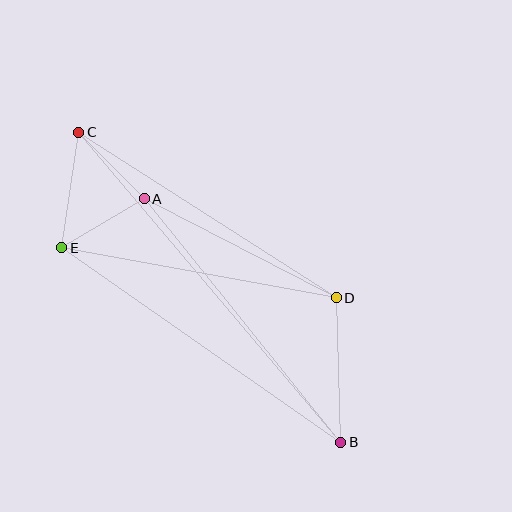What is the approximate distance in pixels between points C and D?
The distance between C and D is approximately 306 pixels.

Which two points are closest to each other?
Points A and C are closest to each other.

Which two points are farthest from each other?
Points B and C are farthest from each other.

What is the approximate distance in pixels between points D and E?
The distance between D and E is approximately 279 pixels.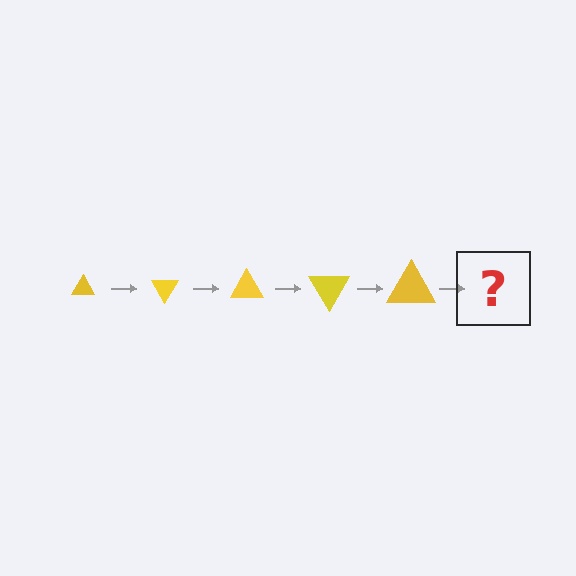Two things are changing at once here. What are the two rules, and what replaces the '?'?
The two rules are that the triangle grows larger each step and it rotates 60 degrees each step. The '?' should be a triangle, larger than the previous one and rotated 300 degrees from the start.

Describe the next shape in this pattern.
It should be a triangle, larger than the previous one and rotated 300 degrees from the start.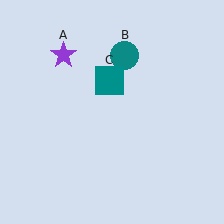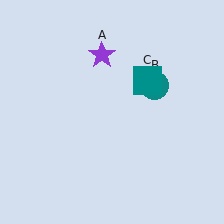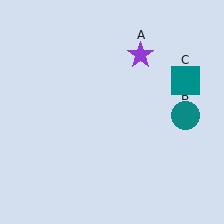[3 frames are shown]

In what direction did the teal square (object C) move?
The teal square (object C) moved right.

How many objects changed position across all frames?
3 objects changed position: purple star (object A), teal circle (object B), teal square (object C).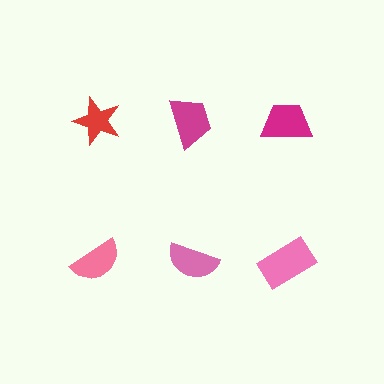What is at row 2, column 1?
A pink semicircle.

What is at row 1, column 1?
A red star.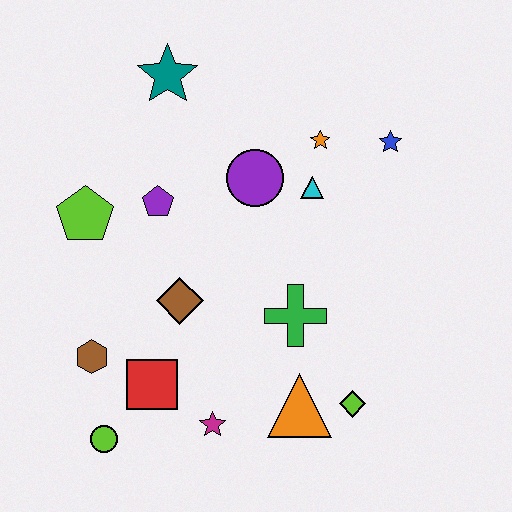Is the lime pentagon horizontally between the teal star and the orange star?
No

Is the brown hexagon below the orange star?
Yes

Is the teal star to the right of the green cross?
No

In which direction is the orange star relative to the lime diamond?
The orange star is above the lime diamond.